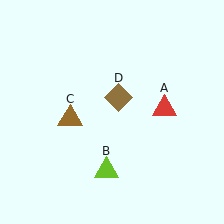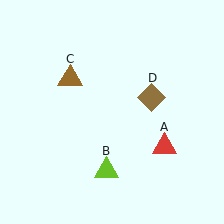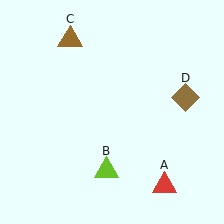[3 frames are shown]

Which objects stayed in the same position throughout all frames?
Lime triangle (object B) remained stationary.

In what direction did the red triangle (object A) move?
The red triangle (object A) moved down.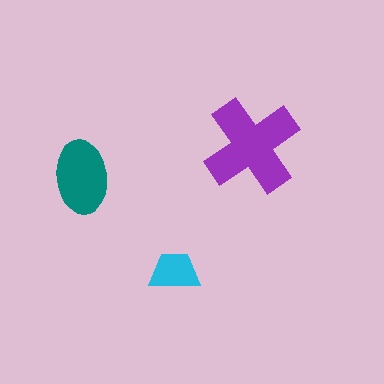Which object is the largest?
The purple cross.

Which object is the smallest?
The cyan trapezoid.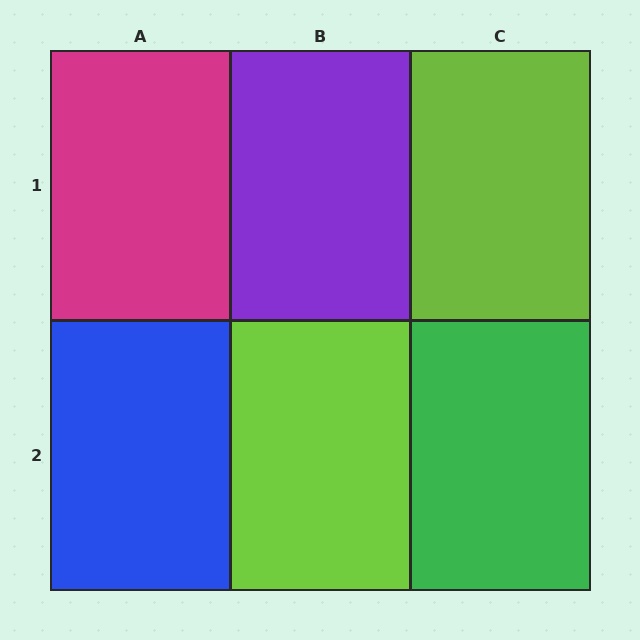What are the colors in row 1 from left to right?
Magenta, purple, lime.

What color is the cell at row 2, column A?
Blue.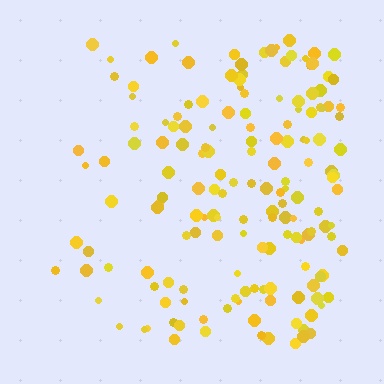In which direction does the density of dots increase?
From left to right, with the right side densest.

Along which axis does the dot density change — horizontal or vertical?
Horizontal.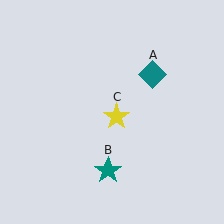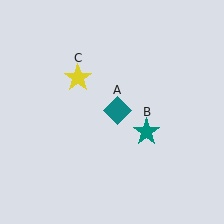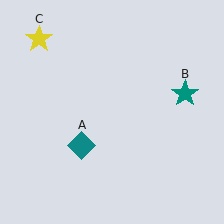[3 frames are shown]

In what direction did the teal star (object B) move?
The teal star (object B) moved up and to the right.